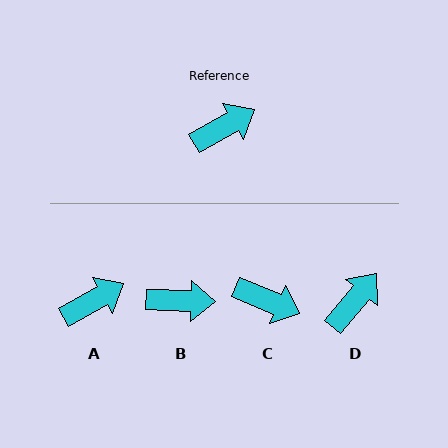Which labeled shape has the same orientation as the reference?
A.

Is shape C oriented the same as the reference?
No, it is off by about 52 degrees.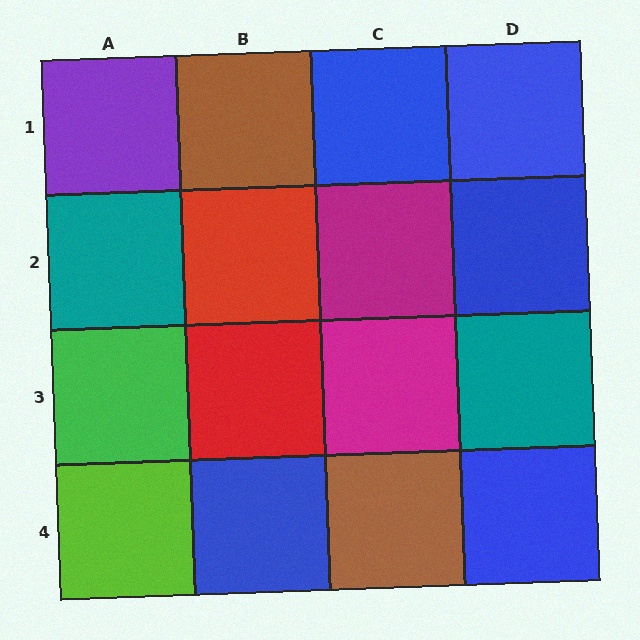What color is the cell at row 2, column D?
Blue.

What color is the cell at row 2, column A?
Teal.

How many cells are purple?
1 cell is purple.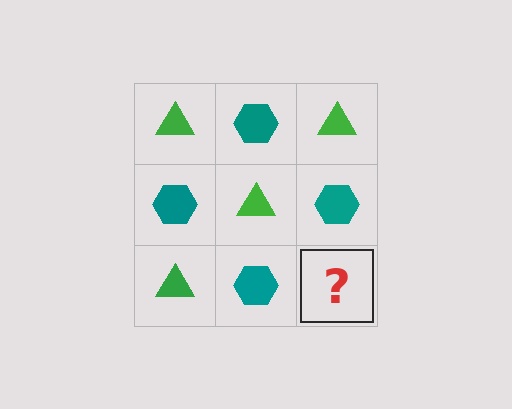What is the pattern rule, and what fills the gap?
The rule is that it alternates green triangle and teal hexagon in a checkerboard pattern. The gap should be filled with a green triangle.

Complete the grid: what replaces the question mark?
The question mark should be replaced with a green triangle.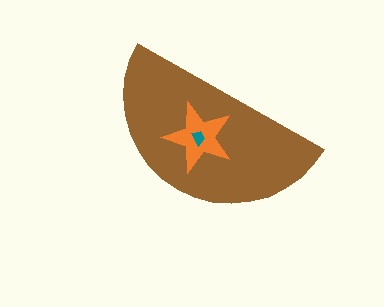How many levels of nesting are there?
3.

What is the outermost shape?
The brown semicircle.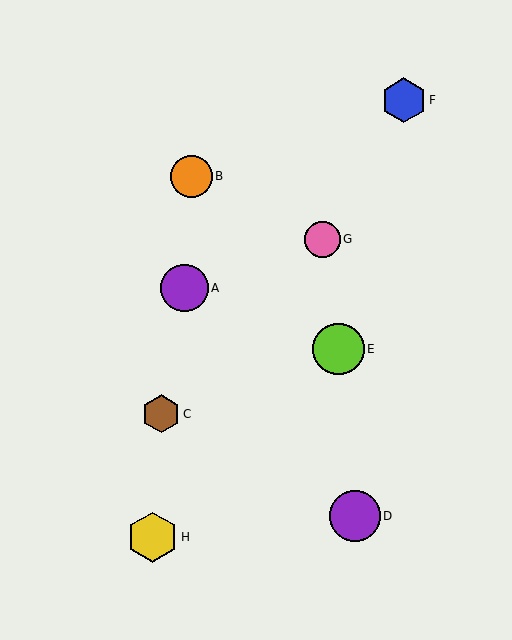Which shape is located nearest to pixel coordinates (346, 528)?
The purple circle (labeled D) at (355, 516) is nearest to that location.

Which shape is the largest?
The lime circle (labeled E) is the largest.